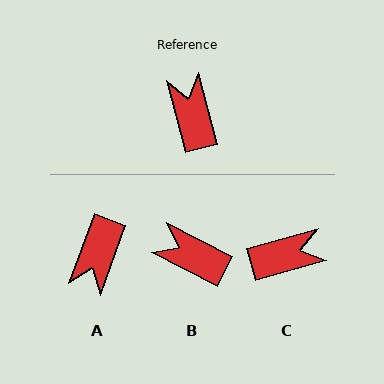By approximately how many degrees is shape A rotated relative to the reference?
Approximately 145 degrees counter-clockwise.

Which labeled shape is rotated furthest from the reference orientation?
A, about 145 degrees away.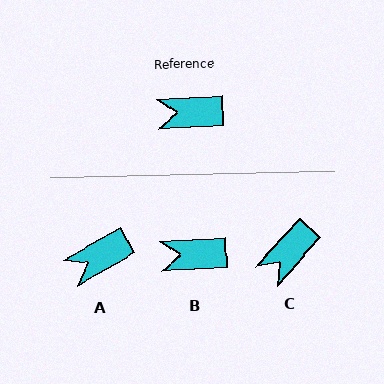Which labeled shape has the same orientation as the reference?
B.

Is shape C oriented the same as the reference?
No, it is off by about 45 degrees.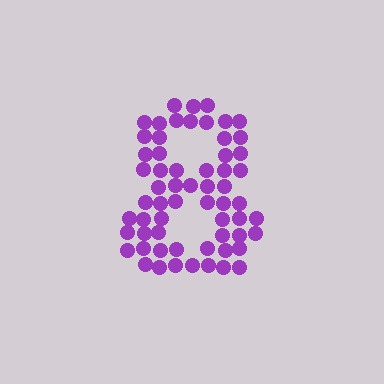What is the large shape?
The large shape is the digit 8.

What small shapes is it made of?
It is made of small circles.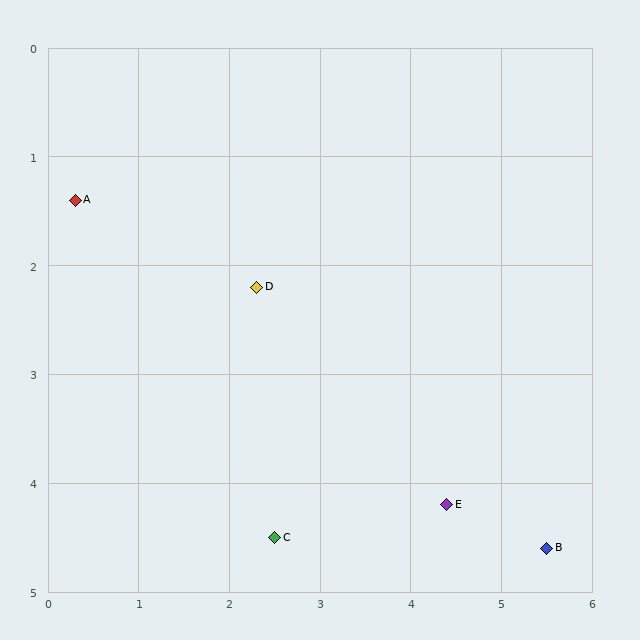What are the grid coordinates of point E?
Point E is at approximately (4.4, 4.2).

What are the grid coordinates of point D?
Point D is at approximately (2.3, 2.2).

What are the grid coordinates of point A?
Point A is at approximately (0.3, 1.4).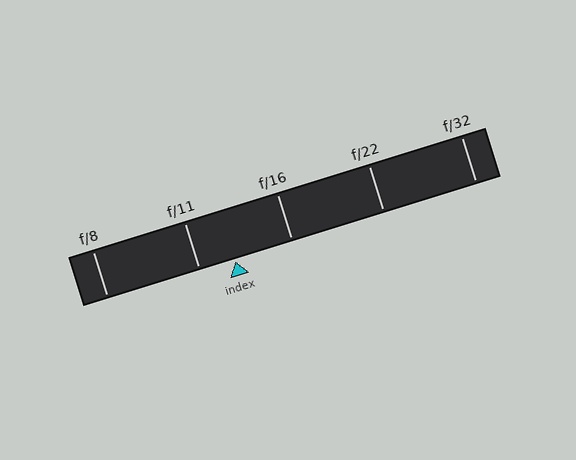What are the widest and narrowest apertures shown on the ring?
The widest aperture shown is f/8 and the narrowest is f/32.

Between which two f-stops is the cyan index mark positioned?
The index mark is between f/11 and f/16.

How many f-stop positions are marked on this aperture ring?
There are 5 f-stop positions marked.